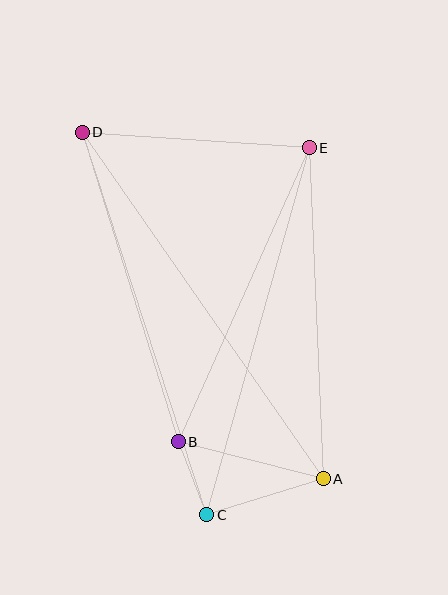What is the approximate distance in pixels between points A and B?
The distance between A and B is approximately 150 pixels.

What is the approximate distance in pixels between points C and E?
The distance between C and E is approximately 381 pixels.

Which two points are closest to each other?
Points B and C are closest to each other.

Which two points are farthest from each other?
Points A and D are farthest from each other.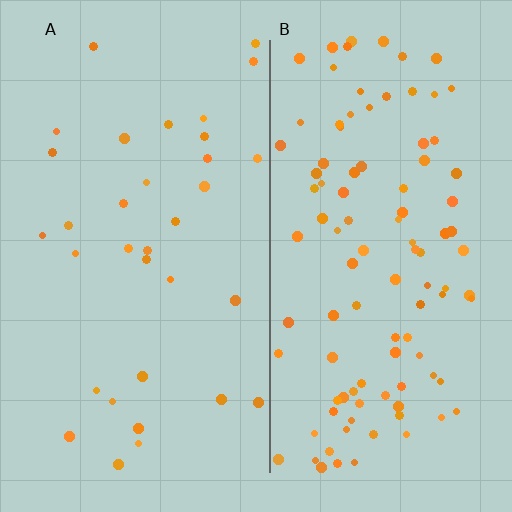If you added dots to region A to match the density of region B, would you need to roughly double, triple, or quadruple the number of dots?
Approximately triple.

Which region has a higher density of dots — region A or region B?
B (the right).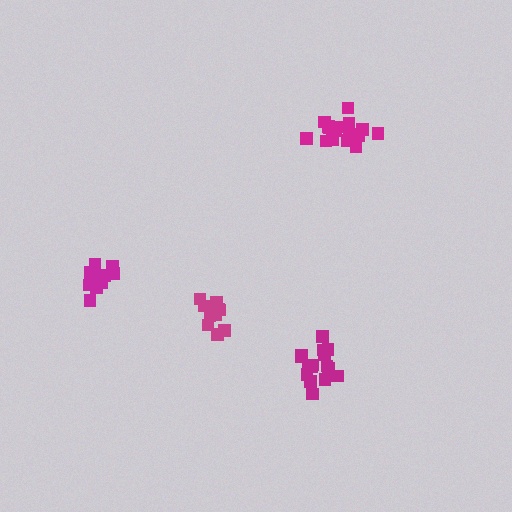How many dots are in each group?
Group 1: 16 dots, Group 2: 16 dots, Group 3: 12 dots, Group 4: 12 dots (56 total).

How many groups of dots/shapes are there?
There are 4 groups.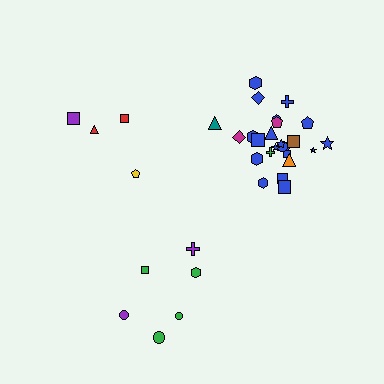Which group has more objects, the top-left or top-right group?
The top-right group.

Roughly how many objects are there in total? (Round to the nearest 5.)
Roughly 35 objects in total.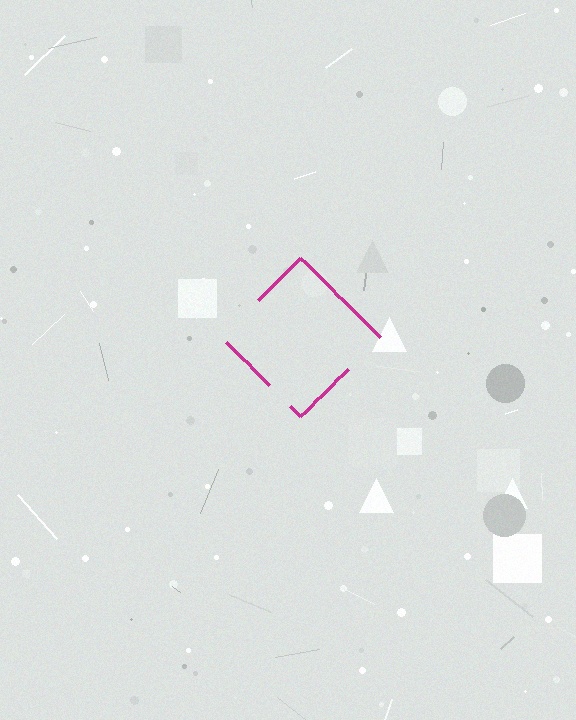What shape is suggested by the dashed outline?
The dashed outline suggests a diamond.